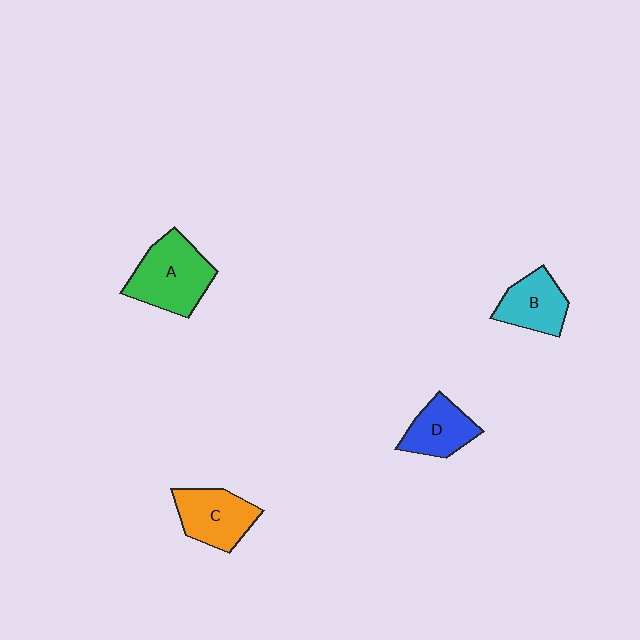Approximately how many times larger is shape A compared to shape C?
Approximately 1.3 times.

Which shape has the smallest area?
Shape D (blue).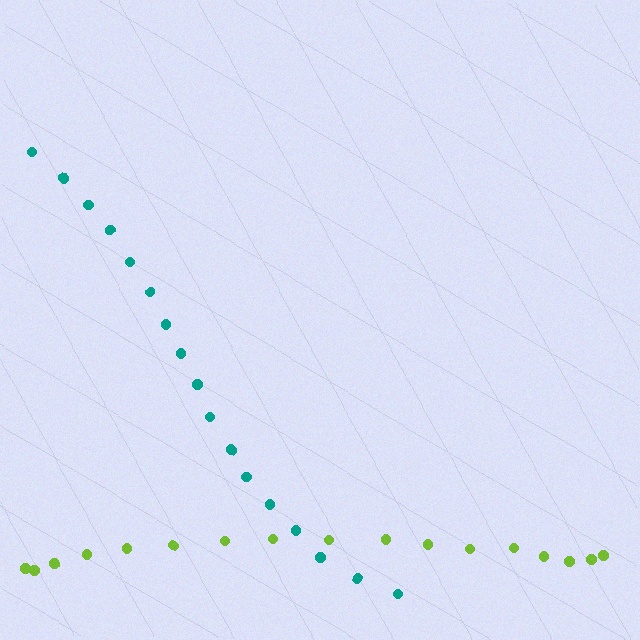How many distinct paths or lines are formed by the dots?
There are 2 distinct paths.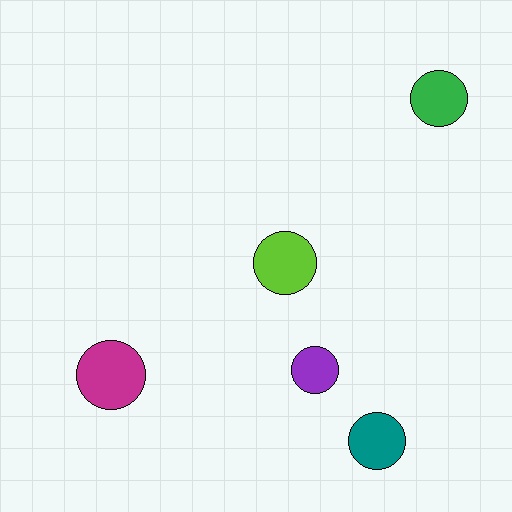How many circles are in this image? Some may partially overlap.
There are 5 circles.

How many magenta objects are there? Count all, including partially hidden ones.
There is 1 magenta object.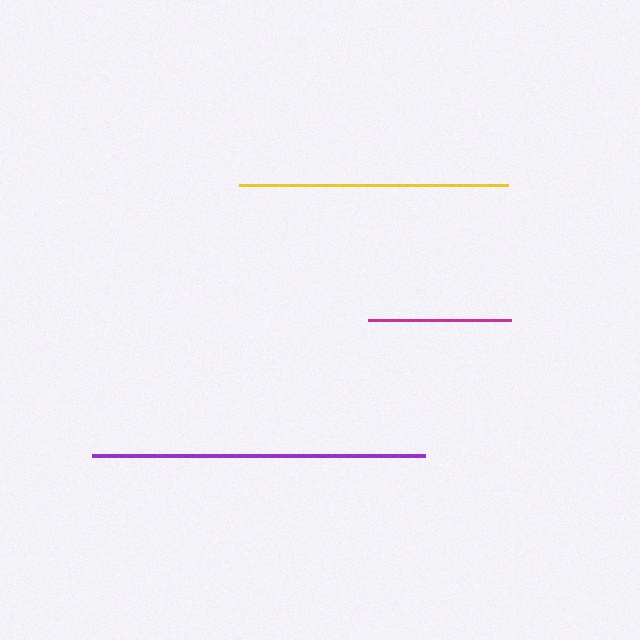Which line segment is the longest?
The purple line is the longest at approximately 332 pixels.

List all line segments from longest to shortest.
From longest to shortest: purple, yellow, magenta.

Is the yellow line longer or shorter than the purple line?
The purple line is longer than the yellow line.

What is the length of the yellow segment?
The yellow segment is approximately 269 pixels long.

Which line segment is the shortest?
The magenta line is the shortest at approximately 143 pixels.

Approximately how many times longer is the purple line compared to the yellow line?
The purple line is approximately 1.2 times the length of the yellow line.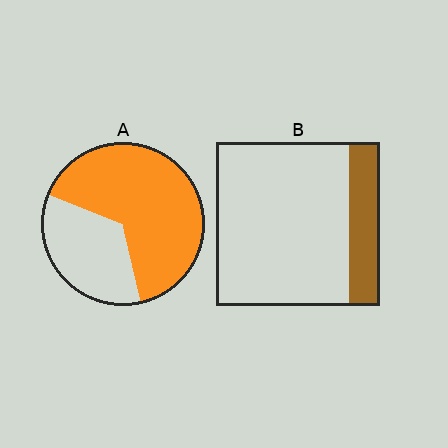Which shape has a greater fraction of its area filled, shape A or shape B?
Shape A.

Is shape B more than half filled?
No.